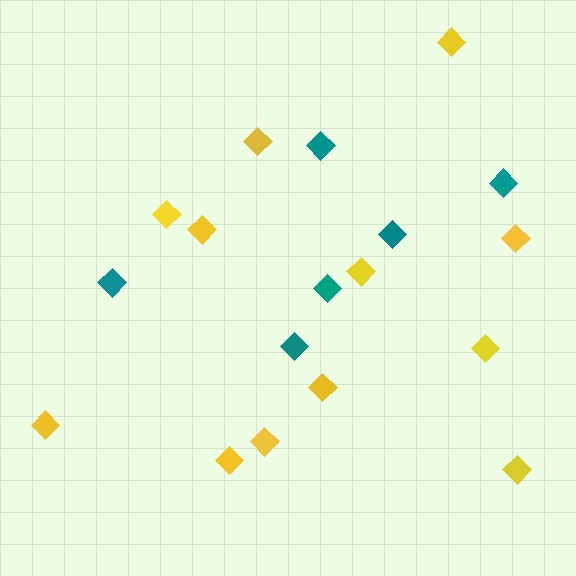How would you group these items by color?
There are 2 groups: one group of teal diamonds (6) and one group of yellow diamonds (12).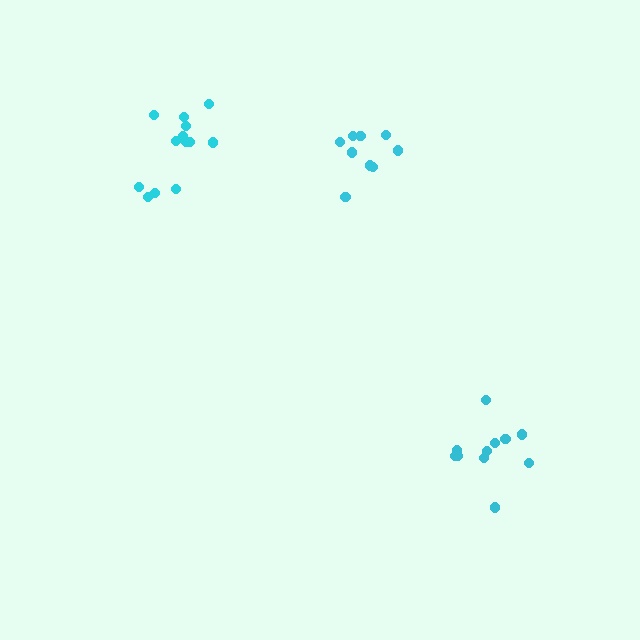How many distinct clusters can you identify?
There are 3 distinct clusters.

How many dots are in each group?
Group 1: 9 dots, Group 2: 11 dots, Group 3: 13 dots (33 total).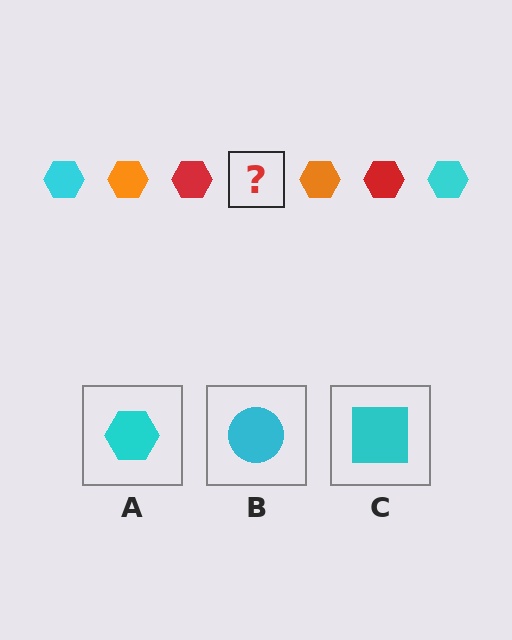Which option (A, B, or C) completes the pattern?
A.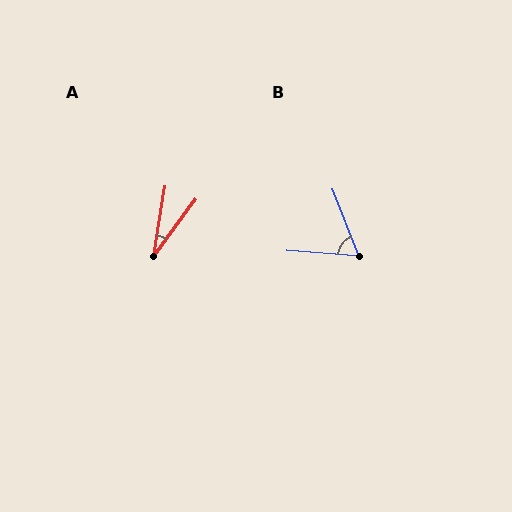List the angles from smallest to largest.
A (27°), B (64°).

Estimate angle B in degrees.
Approximately 64 degrees.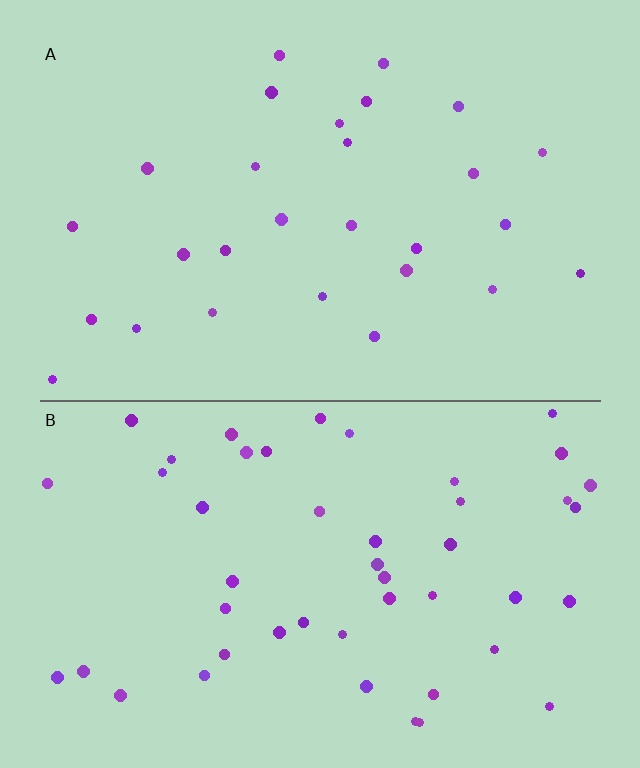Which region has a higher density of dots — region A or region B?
B (the bottom).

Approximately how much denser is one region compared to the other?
Approximately 1.7× — region B over region A.